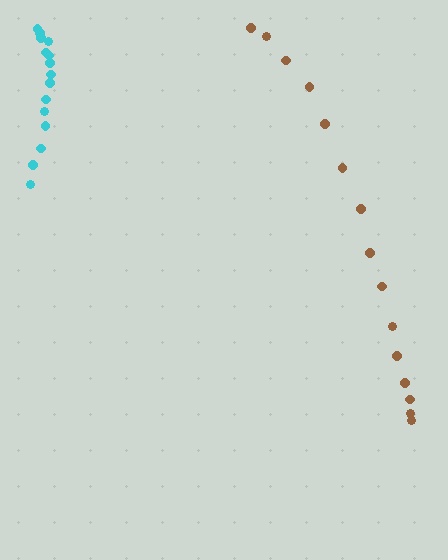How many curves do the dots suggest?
There are 2 distinct paths.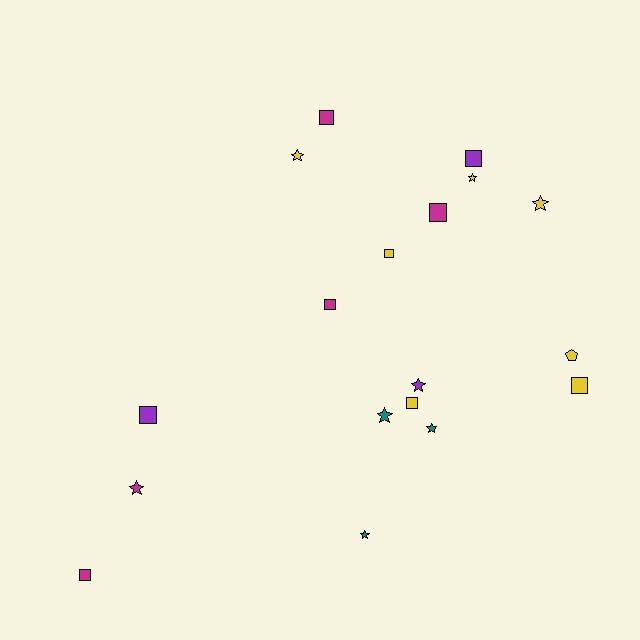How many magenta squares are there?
There are 4 magenta squares.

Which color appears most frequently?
Yellow, with 7 objects.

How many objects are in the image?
There are 18 objects.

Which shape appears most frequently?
Square, with 9 objects.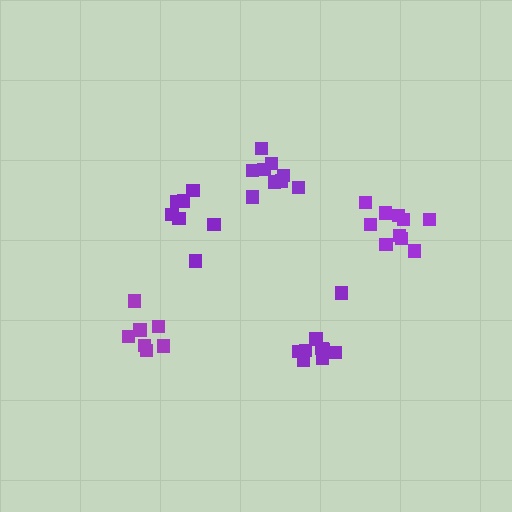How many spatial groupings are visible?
There are 5 spatial groupings.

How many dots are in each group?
Group 1: 7 dots, Group 2: 7 dots, Group 3: 9 dots, Group 4: 9 dots, Group 5: 10 dots (42 total).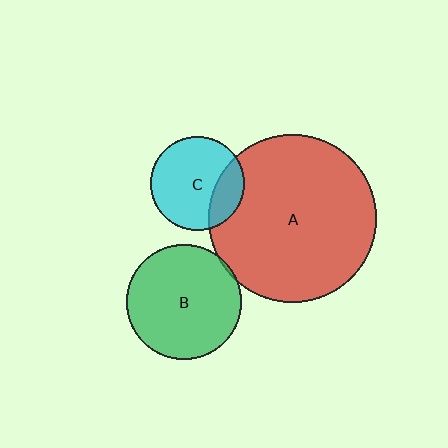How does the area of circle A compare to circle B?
Approximately 2.1 times.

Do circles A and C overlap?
Yes.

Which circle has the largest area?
Circle A (red).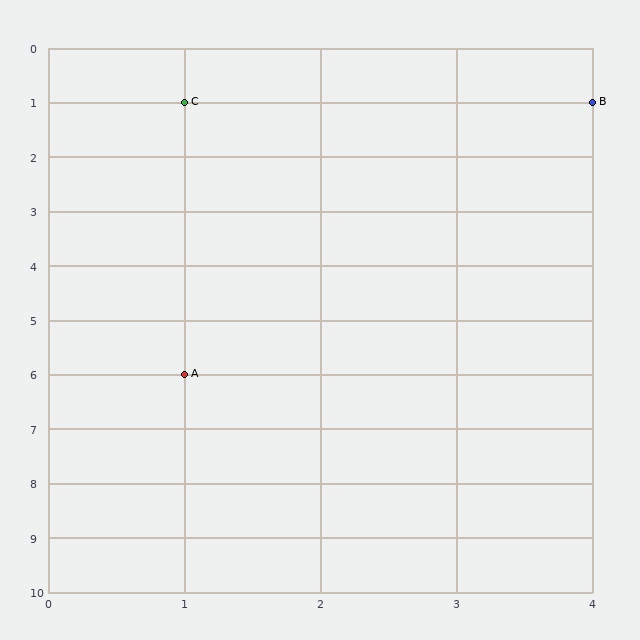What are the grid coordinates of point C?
Point C is at grid coordinates (1, 1).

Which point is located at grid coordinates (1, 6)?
Point A is at (1, 6).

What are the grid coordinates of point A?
Point A is at grid coordinates (1, 6).